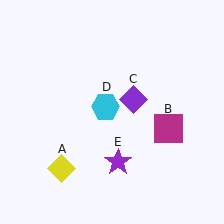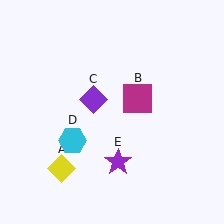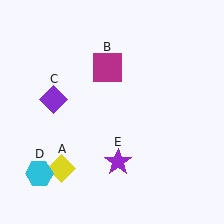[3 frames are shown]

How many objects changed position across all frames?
3 objects changed position: magenta square (object B), purple diamond (object C), cyan hexagon (object D).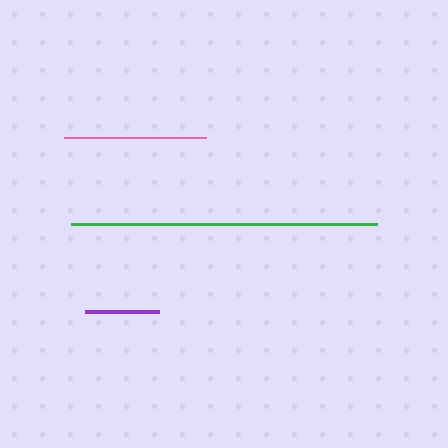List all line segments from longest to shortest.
From longest to shortest: green, pink, purple.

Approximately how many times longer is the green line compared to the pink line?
The green line is approximately 2.2 times the length of the pink line.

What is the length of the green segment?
The green segment is approximately 306 pixels long.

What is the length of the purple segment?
The purple segment is approximately 74 pixels long.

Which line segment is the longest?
The green line is the longest at approximately 306 pixels.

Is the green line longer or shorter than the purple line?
The green line is longer than the purple line.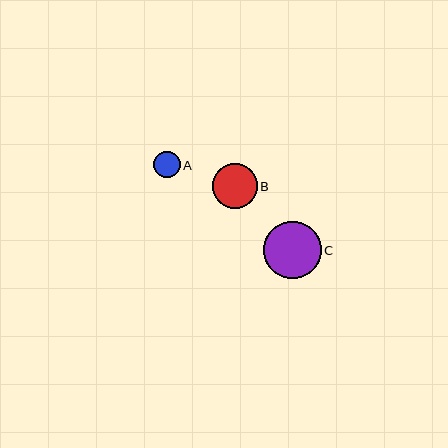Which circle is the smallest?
Circle A is the smallest with a size of approximately 26 pixels.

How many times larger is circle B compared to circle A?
Circle B is approximately 1.7 times the size of circle A.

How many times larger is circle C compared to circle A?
Circle C is approximately 2.2 times the size of circle A.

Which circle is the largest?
Circle C is the largest with a size of approximately 57 pixels.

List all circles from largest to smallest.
From largest to smallest: C, B, A.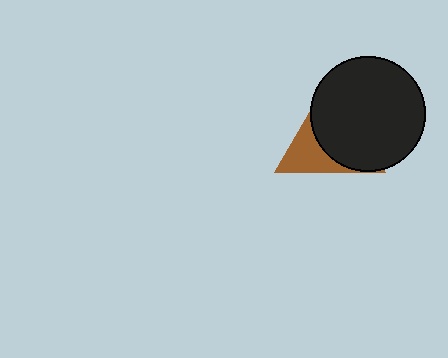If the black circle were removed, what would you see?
You would see the complete brown triangle.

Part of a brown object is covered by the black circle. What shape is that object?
It is a triangle.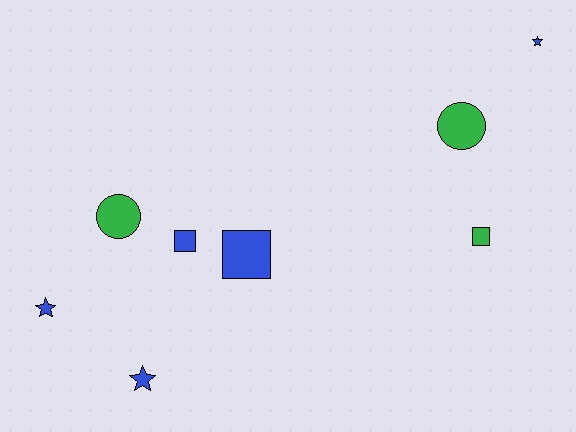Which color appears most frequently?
Blue, with 5 objects.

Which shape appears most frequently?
Square, with 3 objects.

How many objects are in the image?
There are 8 objects.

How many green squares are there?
There is 1 green square.